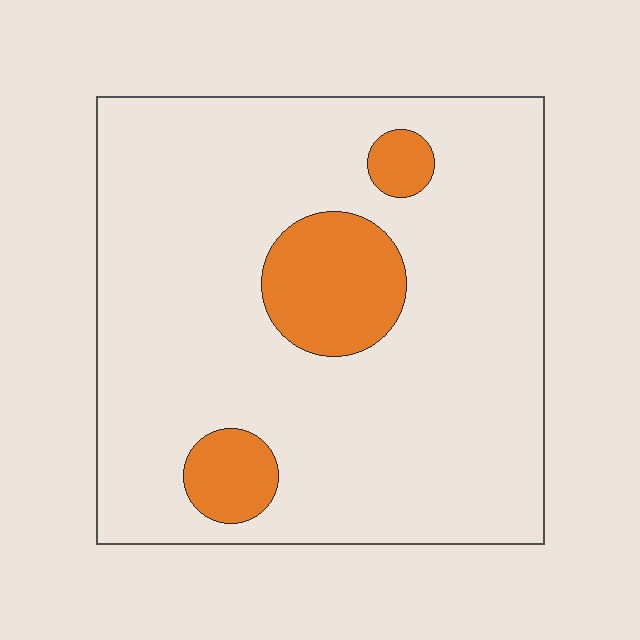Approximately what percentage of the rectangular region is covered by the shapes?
Approximately 15%.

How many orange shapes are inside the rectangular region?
3.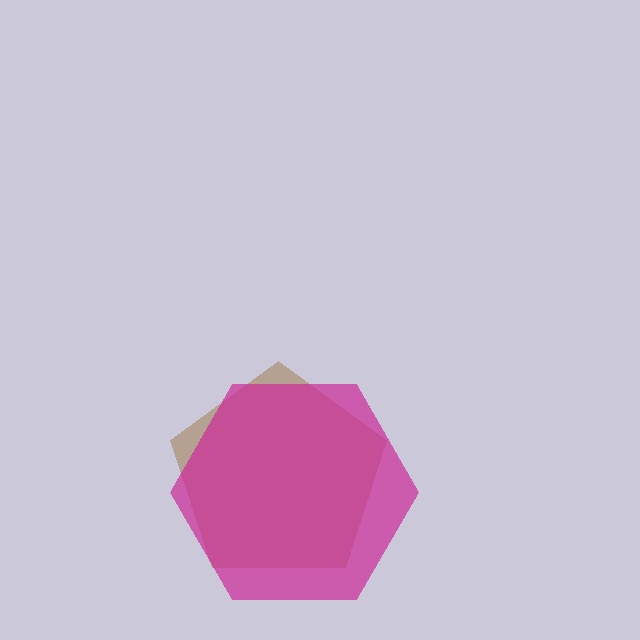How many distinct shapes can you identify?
There are 2 distinct shapes: a brown pentagon, a magenta hexagon.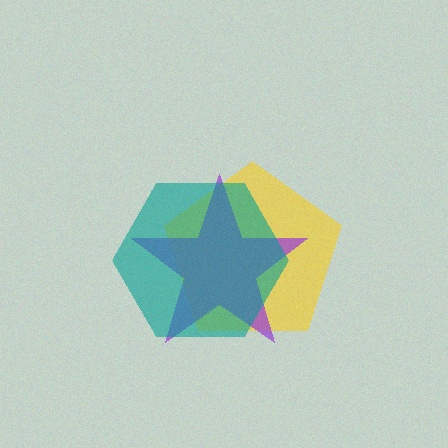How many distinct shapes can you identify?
There are 3 distinct shapes: a yellow pentagon, a purple star, a teal hexagon.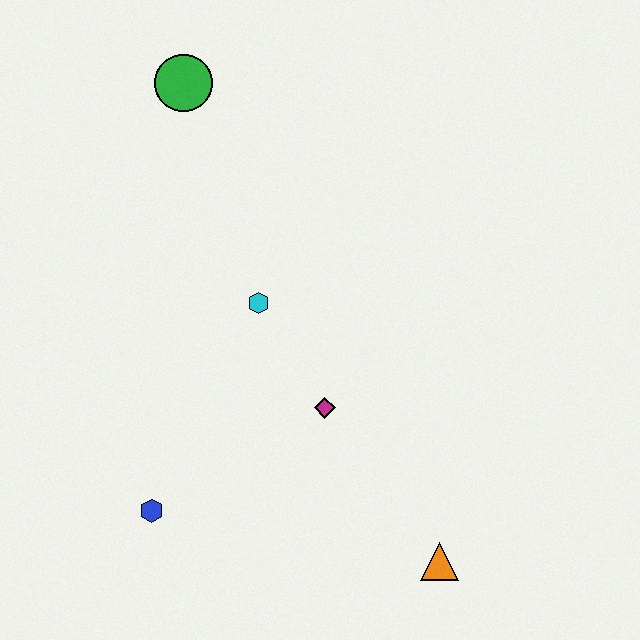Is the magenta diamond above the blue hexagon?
Yes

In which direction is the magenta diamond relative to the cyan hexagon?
The magenta diamond is below the cyan hexagon.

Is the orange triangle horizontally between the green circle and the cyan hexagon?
No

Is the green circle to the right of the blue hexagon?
Yes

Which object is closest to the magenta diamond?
The cyan hexagon is closest to the magenta diamond.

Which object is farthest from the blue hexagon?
The green circle is farthest from the blue hexagon.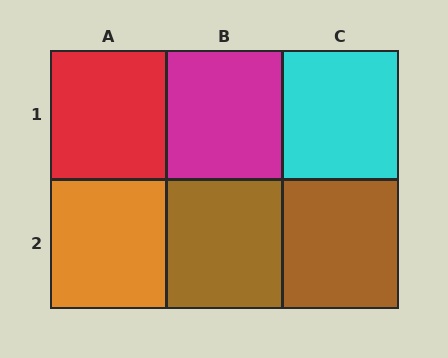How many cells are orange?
1 cell is orange.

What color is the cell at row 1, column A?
Red.